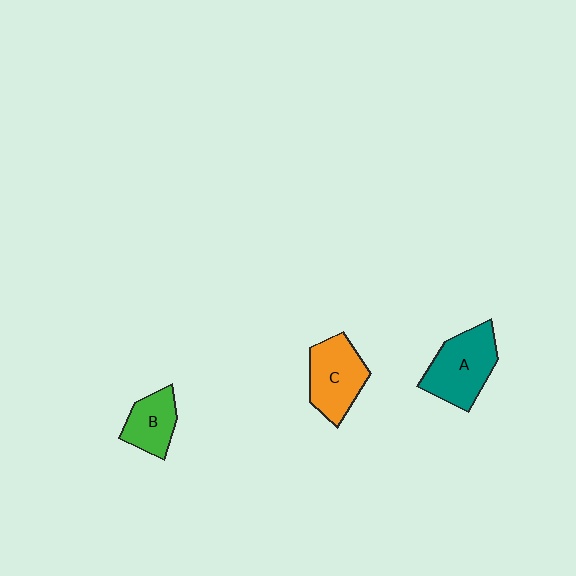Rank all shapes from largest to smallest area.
From largest to smallest: A (teal), C (orange), B (green).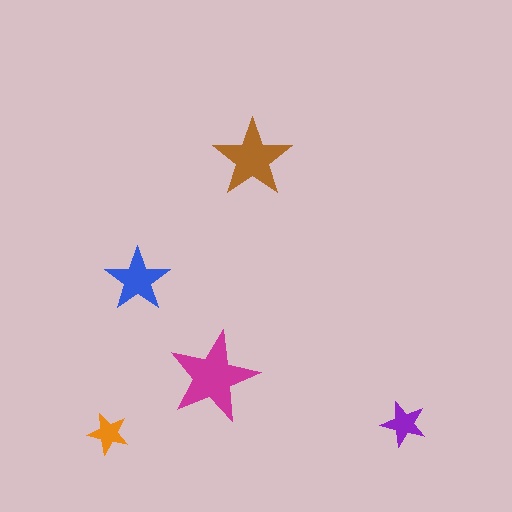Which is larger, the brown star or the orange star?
The brown one.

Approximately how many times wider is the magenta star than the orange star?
About 2 times wider.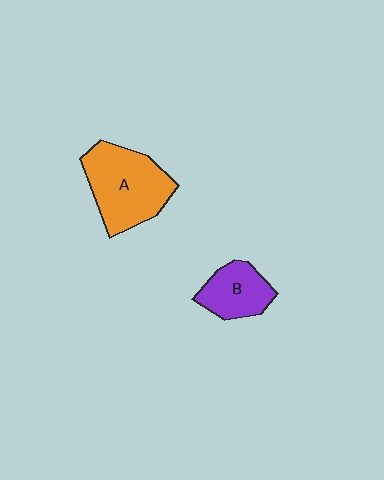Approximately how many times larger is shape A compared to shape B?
Approximately 1.8 times.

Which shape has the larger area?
Shape A (orange).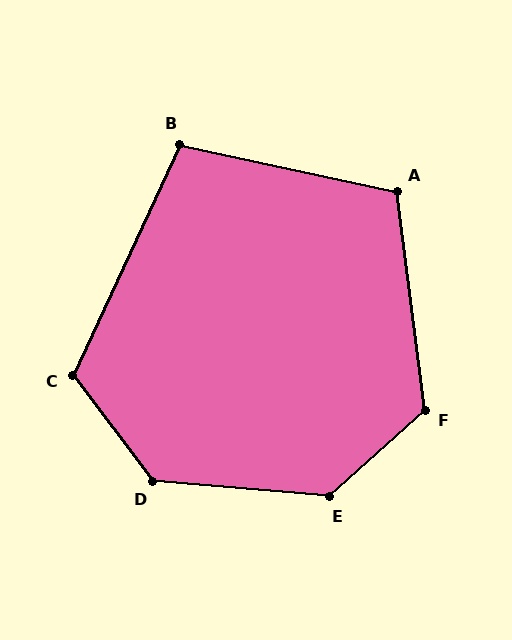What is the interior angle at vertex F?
Approximately 125 degrees (obtuse).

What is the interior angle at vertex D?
Approximately 132 degrees (obtuse).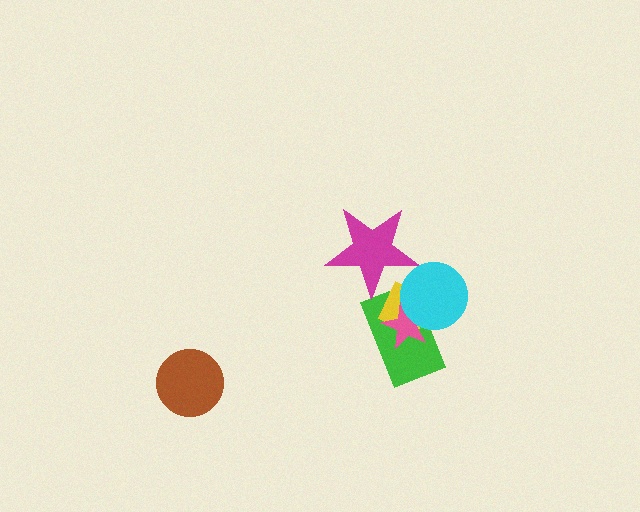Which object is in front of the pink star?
The cyan circle is in front of the pink star.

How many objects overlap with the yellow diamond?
4 objects overlap with the yellow diamond.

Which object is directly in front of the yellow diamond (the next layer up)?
The pink star is directly in front of the yellow diamond.